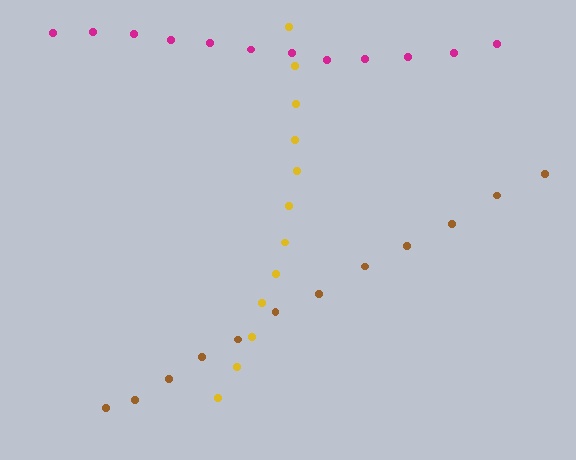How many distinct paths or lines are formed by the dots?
There are 3 distinct paths.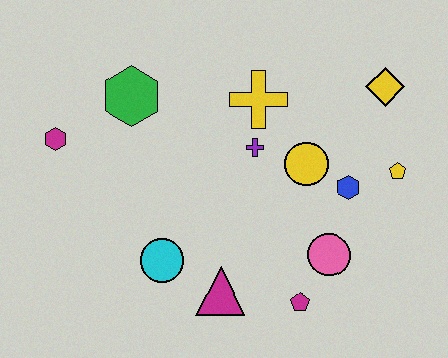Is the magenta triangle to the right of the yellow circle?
No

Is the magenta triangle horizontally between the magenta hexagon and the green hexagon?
No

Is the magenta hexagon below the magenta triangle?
No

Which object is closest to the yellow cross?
The purple cross is closest to the yellow cross.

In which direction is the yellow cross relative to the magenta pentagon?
The yellow cross is above the magenta pentagon.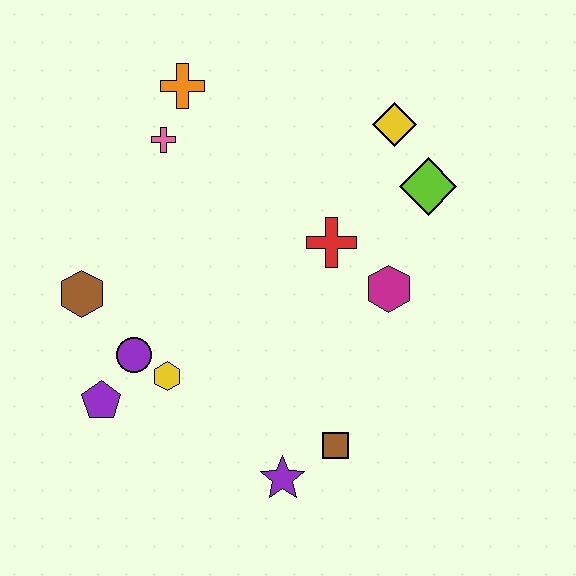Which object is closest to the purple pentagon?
The purple circle is closest to the purple pentagon.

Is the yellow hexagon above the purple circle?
No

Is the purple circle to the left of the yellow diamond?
Yes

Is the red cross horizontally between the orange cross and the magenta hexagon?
Yes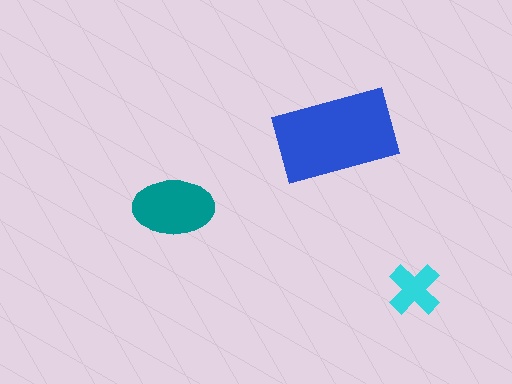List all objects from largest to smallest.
The blue rectangle, the teal ellipse, the cyan cross.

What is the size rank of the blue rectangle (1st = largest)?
1st.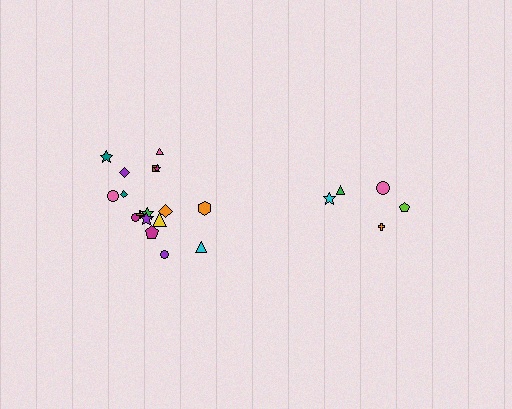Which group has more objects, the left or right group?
The left group.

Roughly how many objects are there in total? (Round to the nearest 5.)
Roughly 25 objects in total.